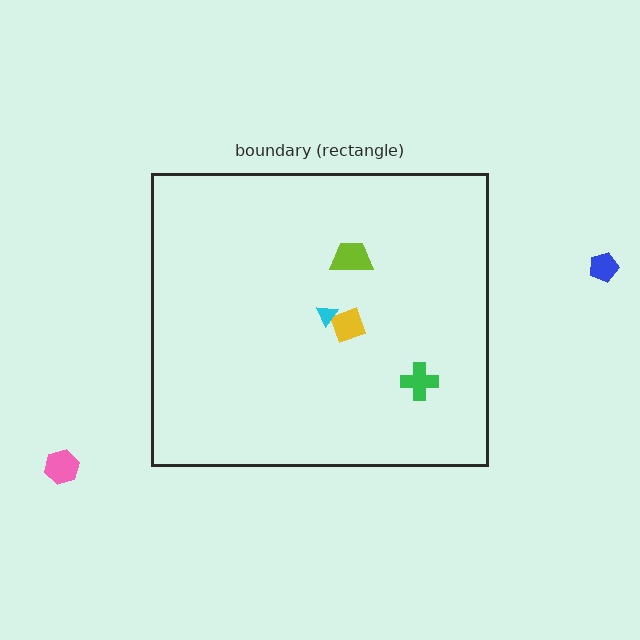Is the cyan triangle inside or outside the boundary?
Inside.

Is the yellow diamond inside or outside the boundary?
Inside.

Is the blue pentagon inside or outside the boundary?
Outside.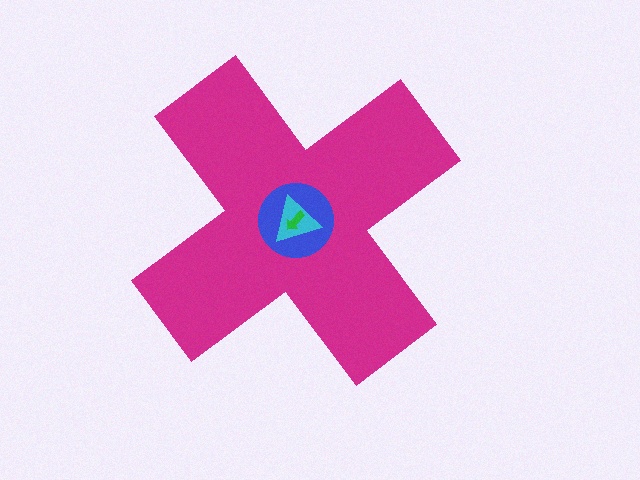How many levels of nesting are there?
4.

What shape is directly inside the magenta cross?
The blue circle.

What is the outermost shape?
The magenta cross.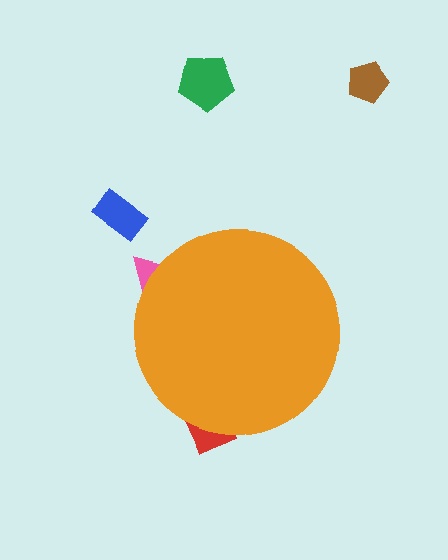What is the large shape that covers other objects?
An orange circle.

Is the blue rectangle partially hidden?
No, the blue rectangle is fully visible.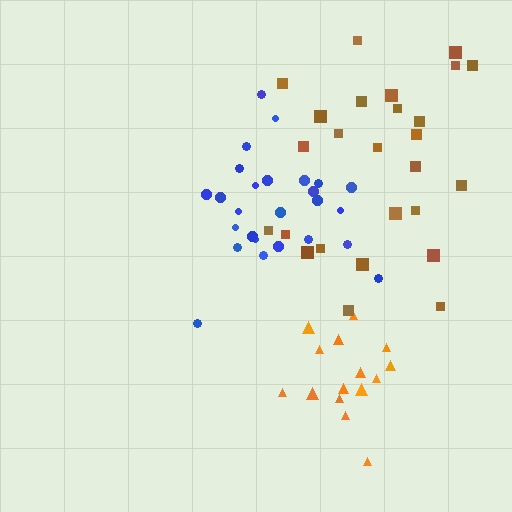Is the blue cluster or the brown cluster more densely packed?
Blue.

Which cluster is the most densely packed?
Blue.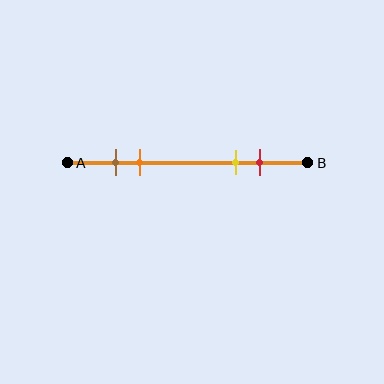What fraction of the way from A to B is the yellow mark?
The yellow mark is approximately 70% (0.7) of the way from A to B.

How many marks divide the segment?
There are 4 marks dividing the segment.